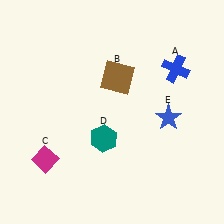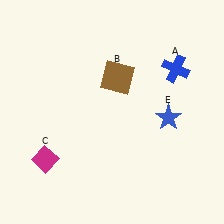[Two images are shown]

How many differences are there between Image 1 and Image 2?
There is 1 difference between the two images.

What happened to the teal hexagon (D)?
The teal hexagon (D) was removed in Image 2. It was in the bottom-left area of Image 1.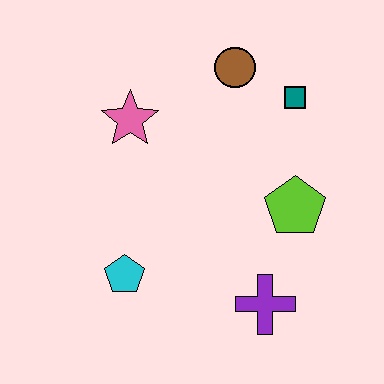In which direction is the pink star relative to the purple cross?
The pink star is above the purple cross.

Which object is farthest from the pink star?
The purple cross is farthest from the pink star.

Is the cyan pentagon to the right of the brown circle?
No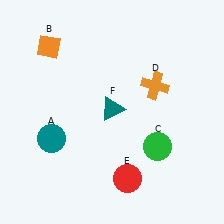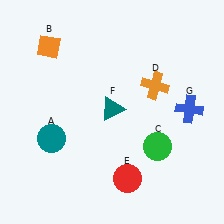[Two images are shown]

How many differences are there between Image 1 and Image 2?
There is 1 difference between the two images.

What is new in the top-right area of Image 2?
A blue cross (G) was added in the top-right area of Image 2.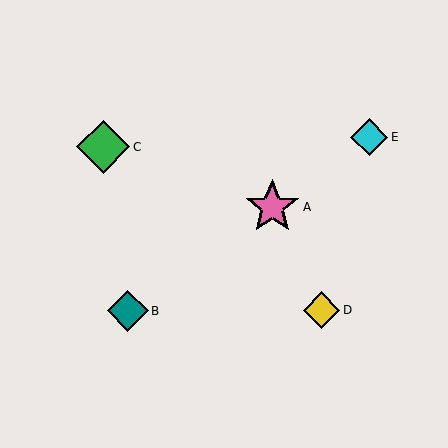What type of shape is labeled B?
Shape B is a teal diamond.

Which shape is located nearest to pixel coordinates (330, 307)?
The yellow diamond (labeled D) at (321, 310) is nearest to that location.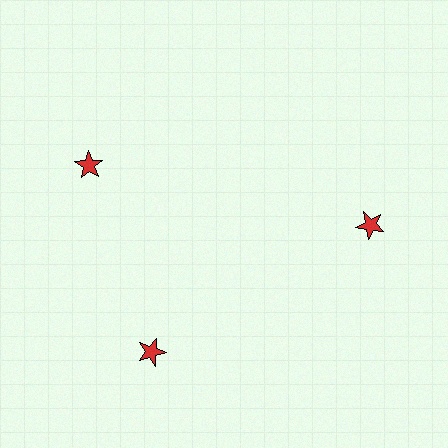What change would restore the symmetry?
The symmetry would be restored by rotating it back into even spacing with its neighbors so that all 3 stars sit at equal angles and equal distance from the center.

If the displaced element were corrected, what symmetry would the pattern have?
It would have 3-fold rotational symmetry — the pattern would map onto itself every 120 degrees.